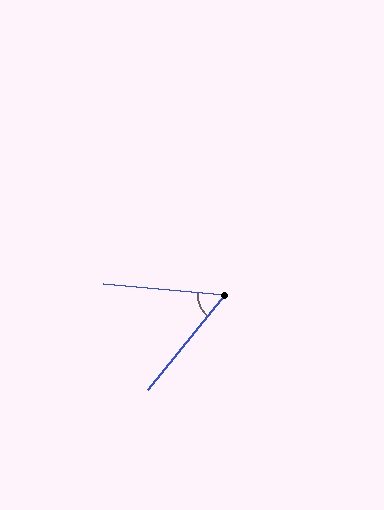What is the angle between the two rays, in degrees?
Approximately 56 degrees.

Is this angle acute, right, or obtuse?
It is acute.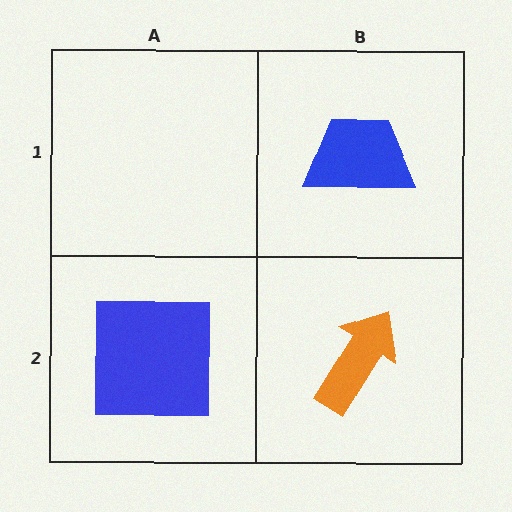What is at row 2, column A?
A blue square.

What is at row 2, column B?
An orange arrow.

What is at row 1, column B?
A blue trapezoid.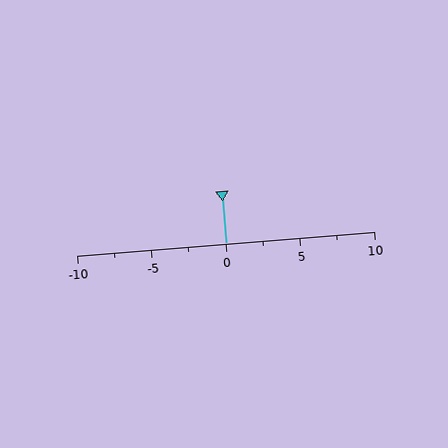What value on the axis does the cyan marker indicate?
The marker indicates approximately 0.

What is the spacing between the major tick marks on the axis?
The major ticks are spaced 5 apart.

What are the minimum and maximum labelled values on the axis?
The axis runs from -10 to 10.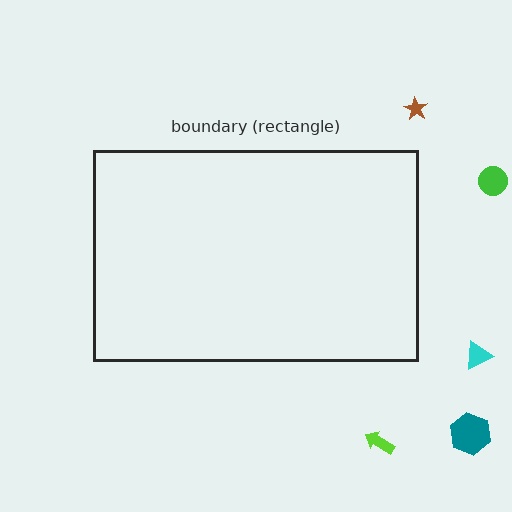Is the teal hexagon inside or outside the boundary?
Outside.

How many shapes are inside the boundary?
0 inside, 5 outside.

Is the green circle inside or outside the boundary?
Outside.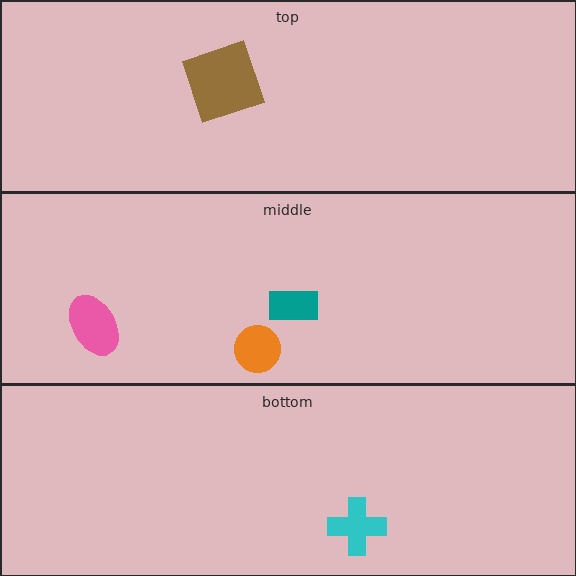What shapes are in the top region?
The brown square.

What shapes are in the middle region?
The pink ellipse, the orange circle, the teal rectangle.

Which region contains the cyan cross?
The bottom region.